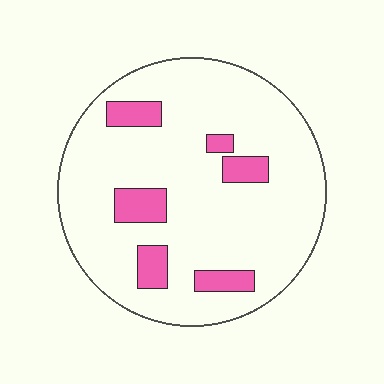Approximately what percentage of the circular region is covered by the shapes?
Approximately 15%.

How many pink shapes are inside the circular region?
6.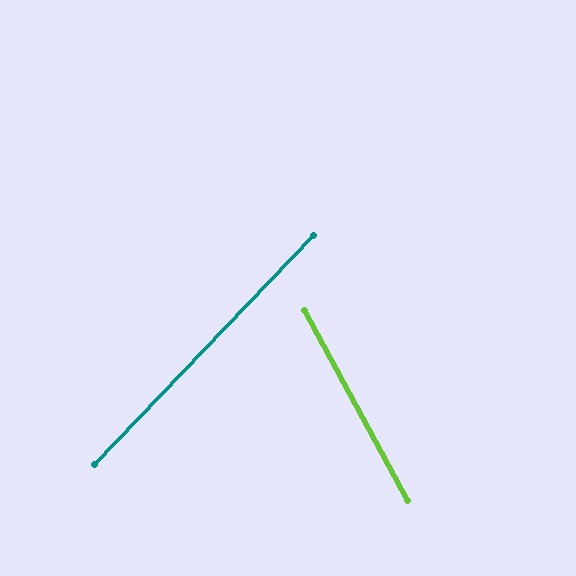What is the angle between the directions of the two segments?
Approximately 72 degrees.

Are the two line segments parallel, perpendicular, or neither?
Neither parallel nor perpendicular — they differ by about 72°.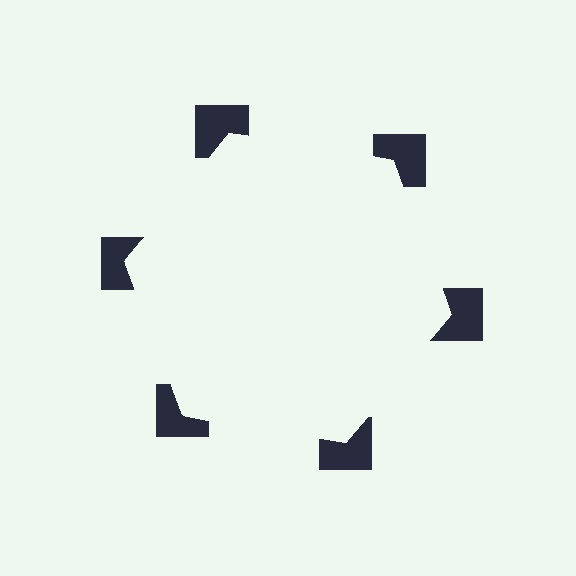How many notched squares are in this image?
There are 6 — one at each vertex of the illusory hexagon.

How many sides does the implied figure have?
6 sides.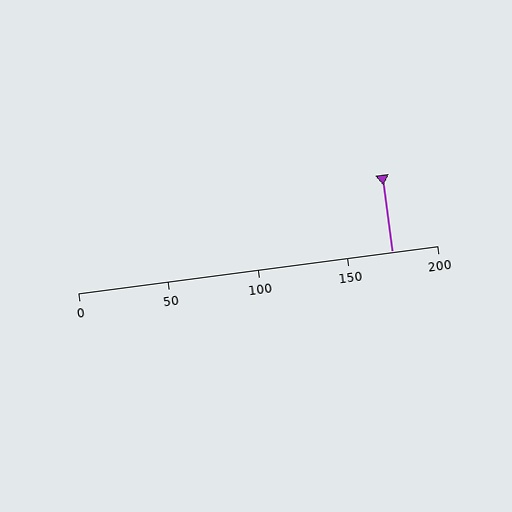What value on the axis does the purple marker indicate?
The marker indicates approximately 175.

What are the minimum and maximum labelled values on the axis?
The axis runs from 0 to 200.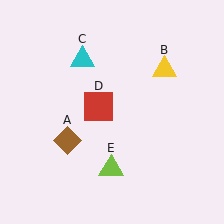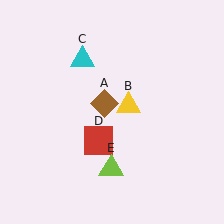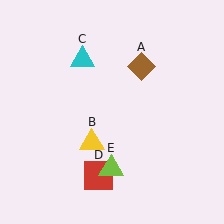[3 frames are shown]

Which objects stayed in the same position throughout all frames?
Cyan triangle (object C) and lime triangle (object E) remained stationary.